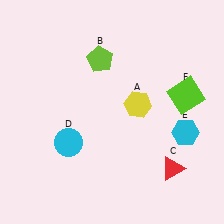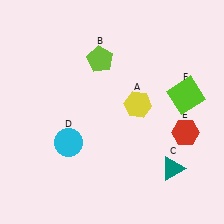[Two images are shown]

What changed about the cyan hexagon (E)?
In Image 1, E is cyan. In Image 2, it changed to red.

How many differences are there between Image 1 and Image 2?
There are 2 differences between the two images.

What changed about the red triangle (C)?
In Image 1, C is red. In Image 2, it changed to teal.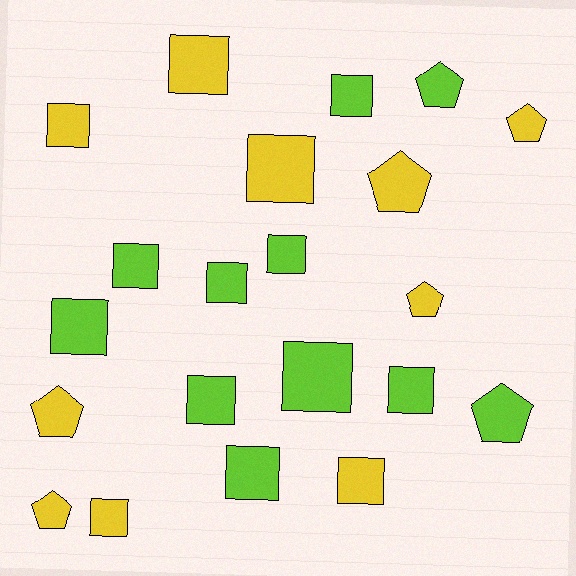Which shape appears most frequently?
Square, with 14 objects.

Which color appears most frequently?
Lime, with 11 objects.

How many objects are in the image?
There are 21 objects.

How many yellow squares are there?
There are 5 yellow squares.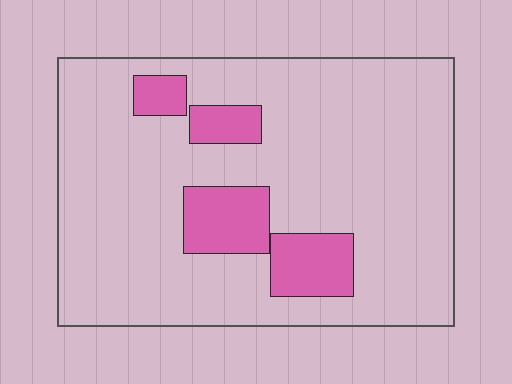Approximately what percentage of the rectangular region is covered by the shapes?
Approximately 15%.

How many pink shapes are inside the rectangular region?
4.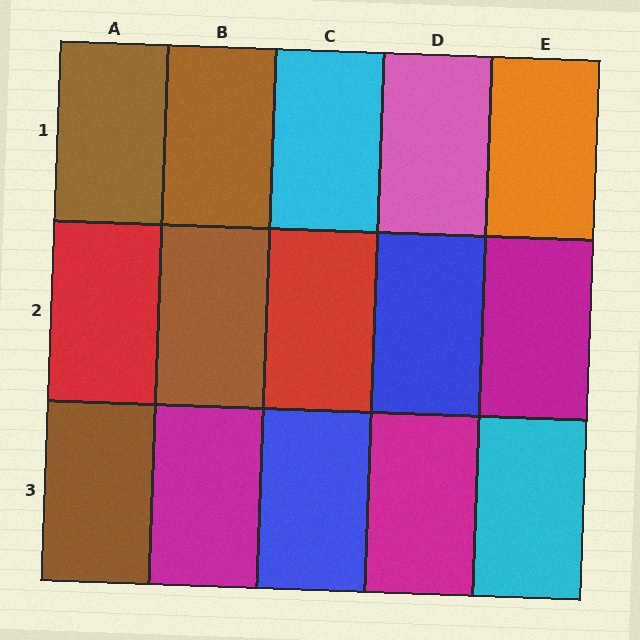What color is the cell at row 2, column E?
Magenta.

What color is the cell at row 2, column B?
Brown.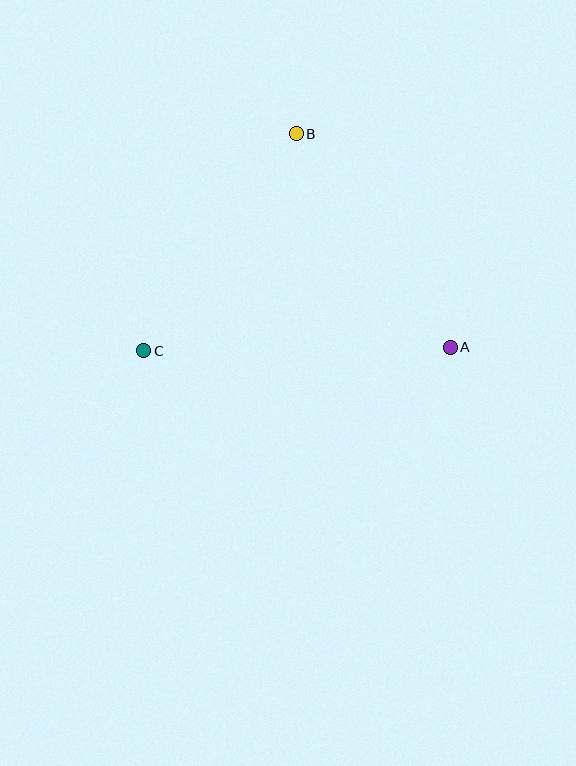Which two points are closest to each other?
Points A and B are closest to each other.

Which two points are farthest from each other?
Points A and C are farthest from each other.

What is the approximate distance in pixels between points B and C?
The distance between B and C is approximately 265 pixels.